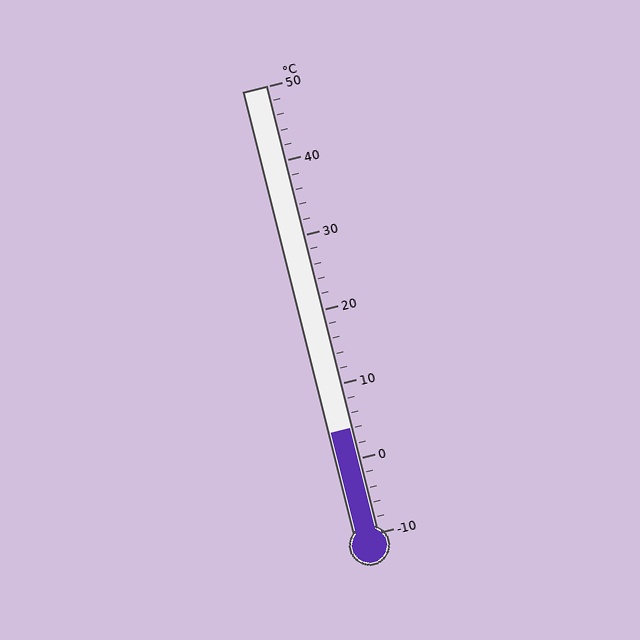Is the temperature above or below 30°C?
The temperature is below 30°C.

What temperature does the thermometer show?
The thermometer shows approximately 4°C.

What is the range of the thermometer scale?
The thermometer scale ranges from -10°C to 50°C.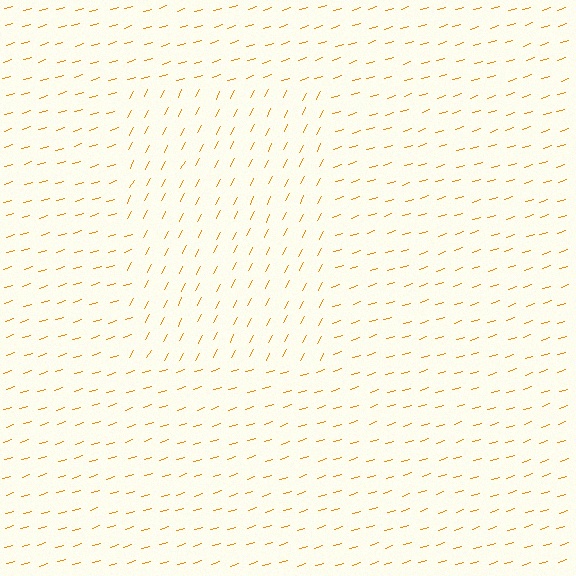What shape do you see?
I see a rectangle.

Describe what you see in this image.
The image is filled with small orange line segments. A rectangle region in the image has lines oriented differently from the surrounding lines, creating a visible texture boundary.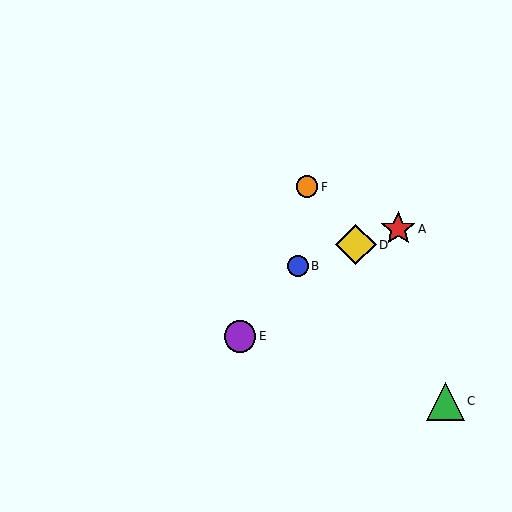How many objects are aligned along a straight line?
3 objects (A, B, D) are aligned along a straight line.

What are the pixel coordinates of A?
Object A is at (398, 229).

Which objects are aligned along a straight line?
Objects A, B, D are aligned along a straight line.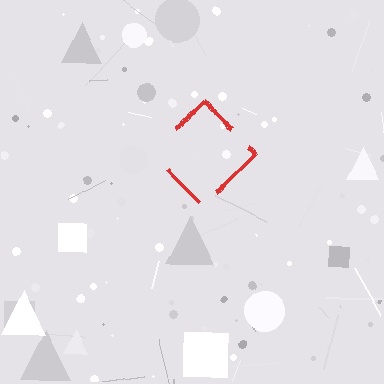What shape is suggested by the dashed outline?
The dashed outline suggests a diamond.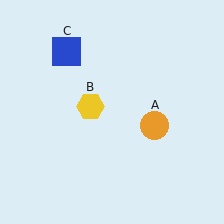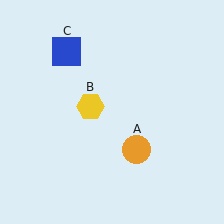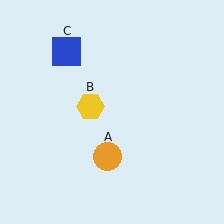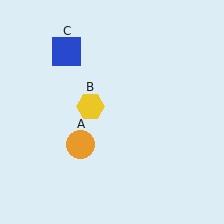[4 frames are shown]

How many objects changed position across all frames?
1 object changed position: orange circle (object A).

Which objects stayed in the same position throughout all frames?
Yellow hexagon (object B) and blue square (object C) remained stationary.